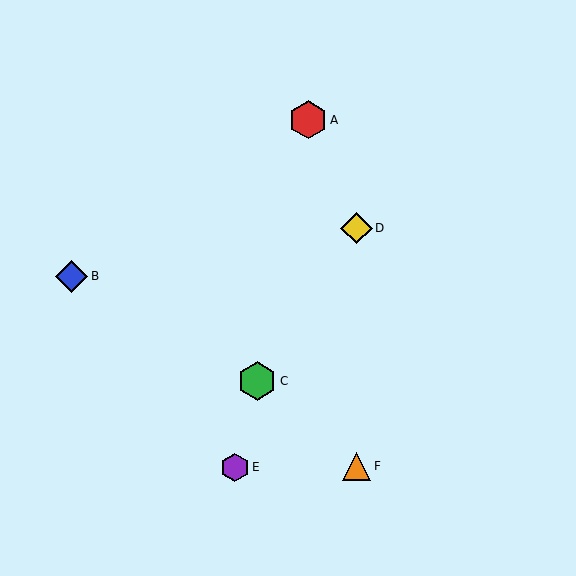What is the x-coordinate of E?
Object E is at x≈235.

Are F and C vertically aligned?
No, F is at x≈356 and C is at x≈257.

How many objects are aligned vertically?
2 objects (D, F) are aligned vertically.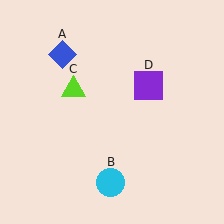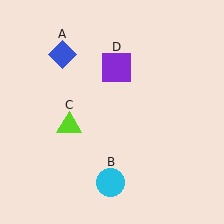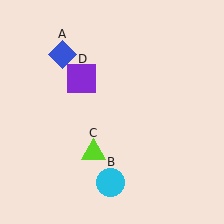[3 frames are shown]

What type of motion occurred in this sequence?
The lime triangle (object C), purple square (object D) rotated counterclockwise around the center of the scene.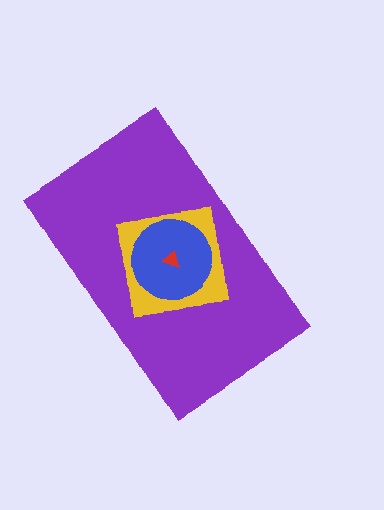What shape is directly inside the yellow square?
The blue circle.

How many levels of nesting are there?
4.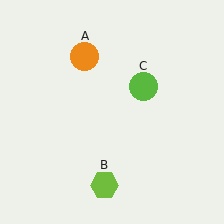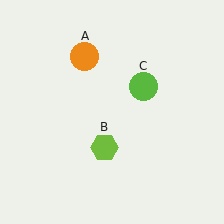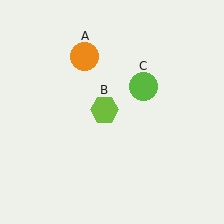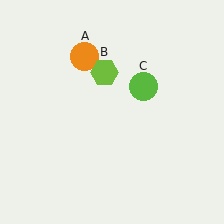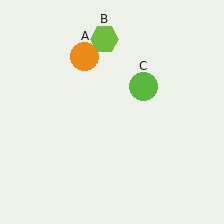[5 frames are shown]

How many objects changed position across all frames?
1 object changed position: lime hexagon (object B).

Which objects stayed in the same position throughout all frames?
Orange circle (object A) and lime circle (object C) remained stationary.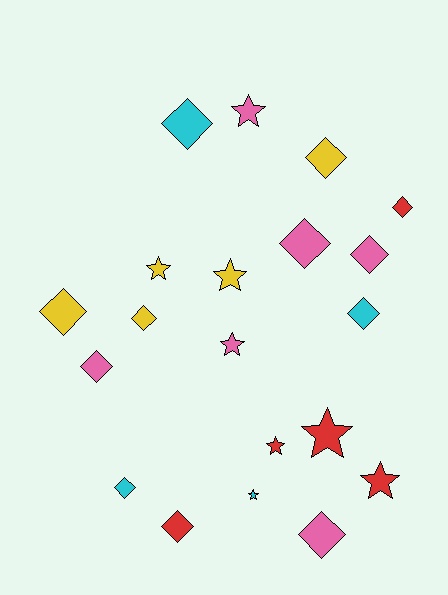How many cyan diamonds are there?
There are 3 cyan diamonds.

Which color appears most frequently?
Pink, with 6 objects.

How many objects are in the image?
There are 20 objects.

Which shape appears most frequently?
Diamond, with 12 objects.